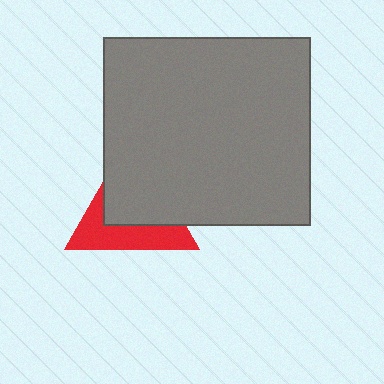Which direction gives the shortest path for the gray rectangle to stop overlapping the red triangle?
Moving toward the upper-right gives the shortest separation.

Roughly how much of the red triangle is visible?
A small part of it is visible (roughly 44%).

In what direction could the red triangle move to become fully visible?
The red triangle could move toward the lower-left. That would shift it out from behind the gray rectangle entirely.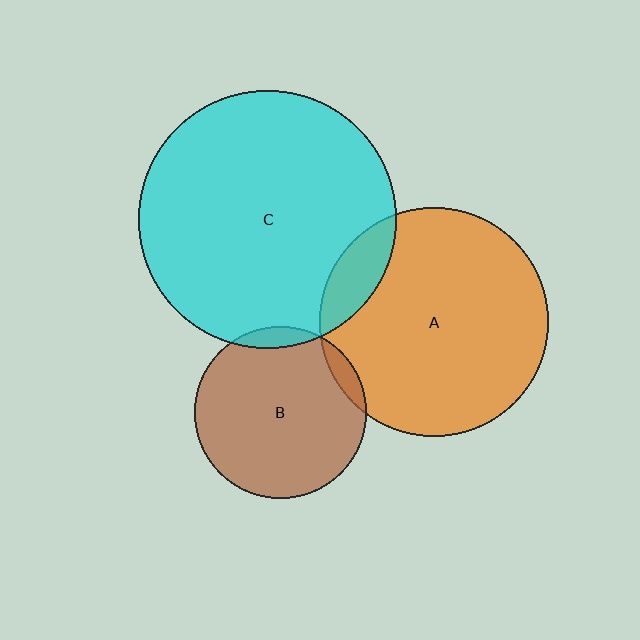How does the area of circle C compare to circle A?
Approximately 1.3 times.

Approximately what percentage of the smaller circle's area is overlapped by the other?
Approximately 10%.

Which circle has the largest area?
Circle C (cyan).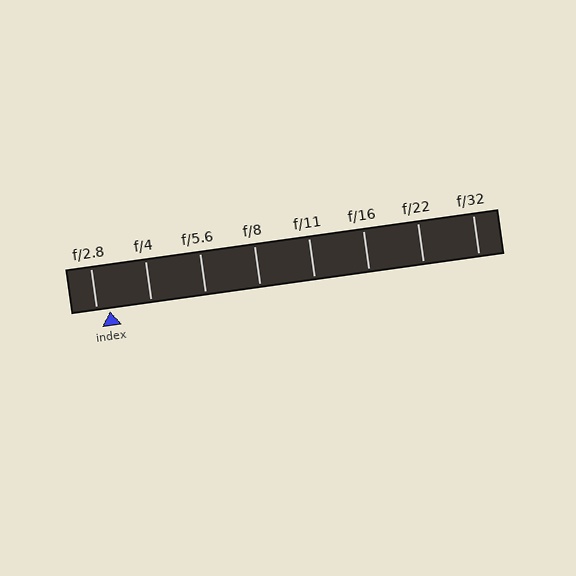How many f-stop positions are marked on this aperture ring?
There are 8 f-stop positions marked.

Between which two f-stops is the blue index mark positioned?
The index mark is between f/2.8 and f/4.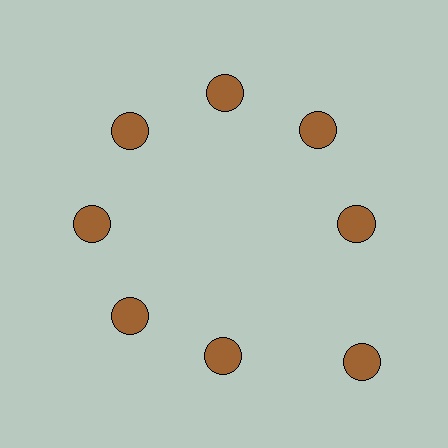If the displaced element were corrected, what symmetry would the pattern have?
It would have 8-fold rotational symmetry — the pattern would map onto itself every 45 degrees.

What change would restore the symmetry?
The symmetry would be restored by moving it inward, back onto the ring so that all 8 circles sit at equal angles and equal distance from the center.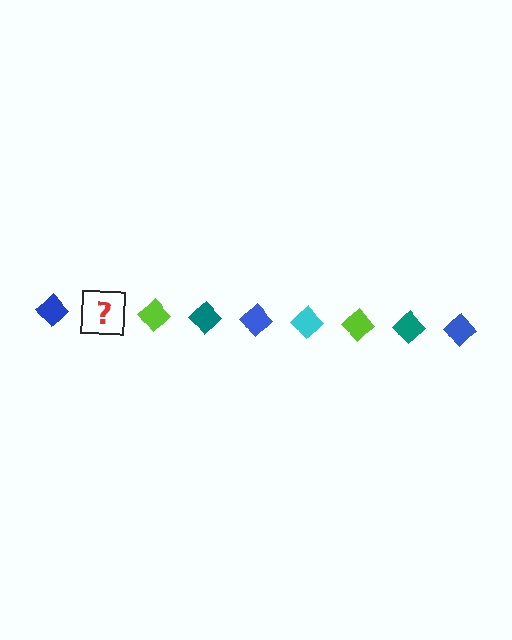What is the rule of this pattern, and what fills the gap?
The rule is that the pattern cycles through blue, cyan, lime, teal diamonds. The gap should be filled with a cyan diamond.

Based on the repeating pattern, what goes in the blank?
The blank should be a cyan diamond.